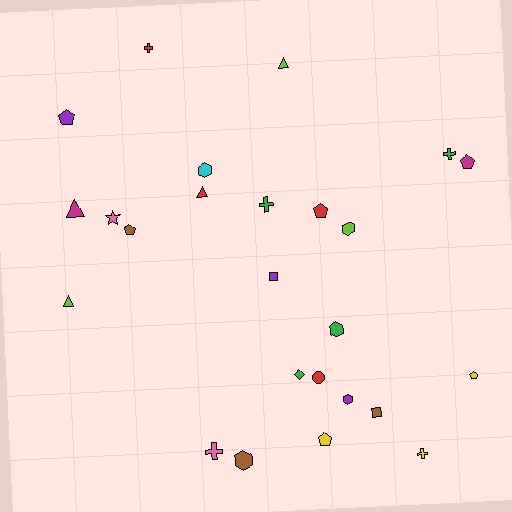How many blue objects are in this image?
There are no blue objects.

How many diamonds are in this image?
There is 1 diamond.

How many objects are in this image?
There are 25 objects.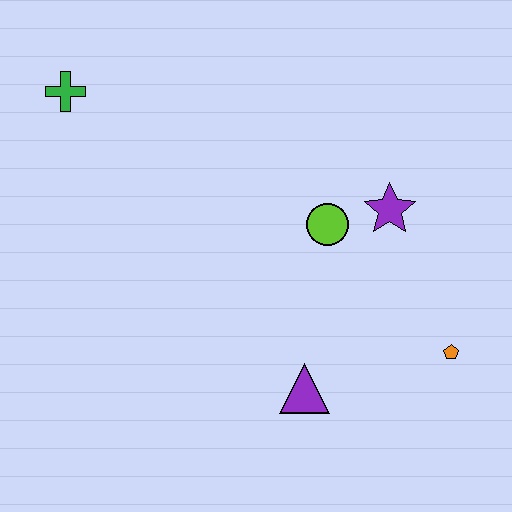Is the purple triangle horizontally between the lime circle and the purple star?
No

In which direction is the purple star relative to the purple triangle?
The purple star is above the purple triangle.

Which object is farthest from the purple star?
The green cross is farthest from the purple star.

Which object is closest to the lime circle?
The purple star is closest to the lime circle.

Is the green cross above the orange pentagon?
Yes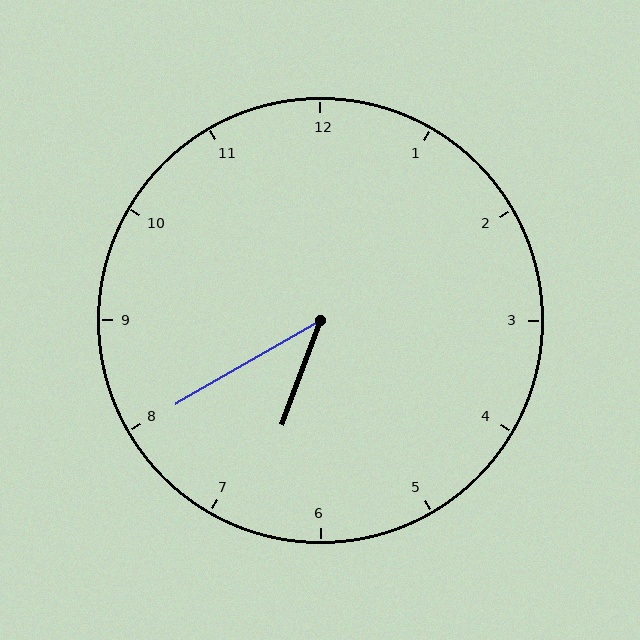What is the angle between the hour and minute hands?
Approximately 40 degrees.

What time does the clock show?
6:40.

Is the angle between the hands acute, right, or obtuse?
It is acute.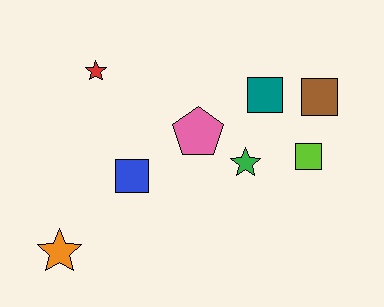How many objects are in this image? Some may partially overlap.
There are 8 objects.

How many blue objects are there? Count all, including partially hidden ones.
There is 1 blue object.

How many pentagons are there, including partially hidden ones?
There is 1 pentagon.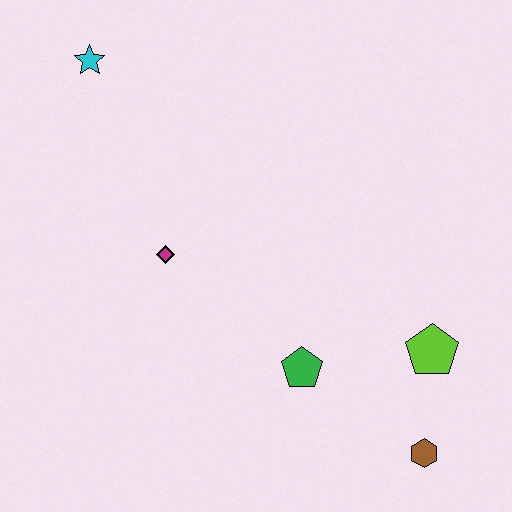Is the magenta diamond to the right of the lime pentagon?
No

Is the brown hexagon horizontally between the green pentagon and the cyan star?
No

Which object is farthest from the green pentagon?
The cyan star is farthest from the green pentagon.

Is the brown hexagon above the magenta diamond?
No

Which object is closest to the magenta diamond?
The green pentagon is closest to the magenta diamond.